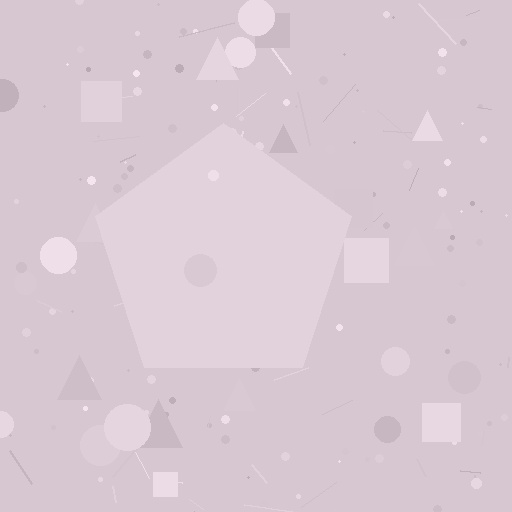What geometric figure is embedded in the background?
A pentagon is embedded in the background.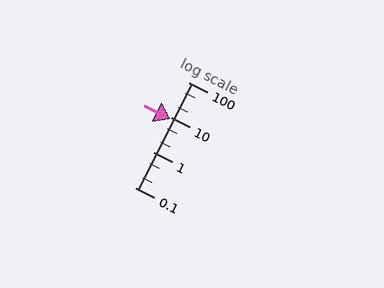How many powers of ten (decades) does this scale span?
The scale spans 3 decades, from 0.1 to 100.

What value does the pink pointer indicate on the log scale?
The pointer indicates approximately 8.6.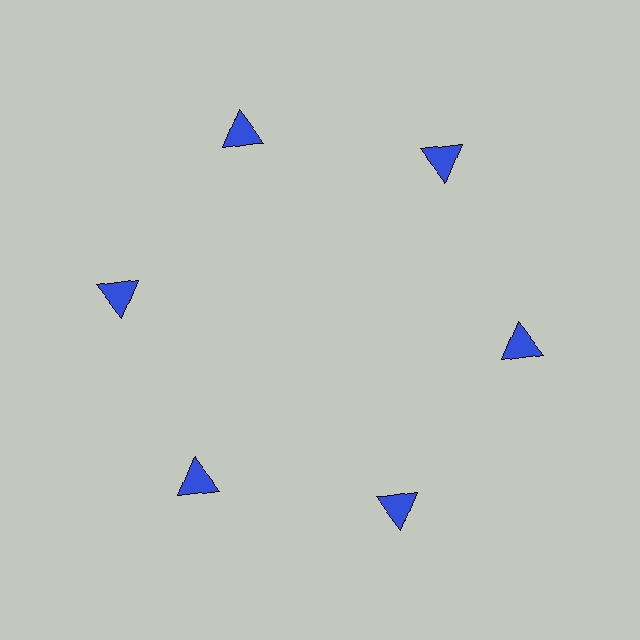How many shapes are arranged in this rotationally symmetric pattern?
There are 6 shapes, arranged in 6 groups of 1.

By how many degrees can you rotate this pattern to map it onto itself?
The pattern maps onto itself every 60 degrees of rotation.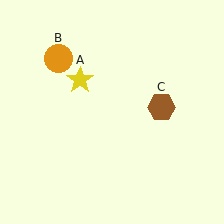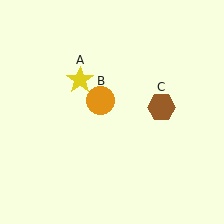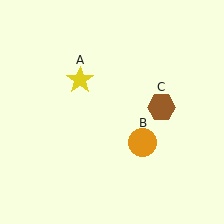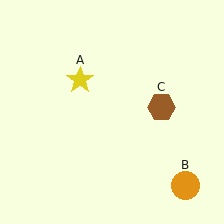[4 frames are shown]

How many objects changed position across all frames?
1 object changed position: orange circle (object B).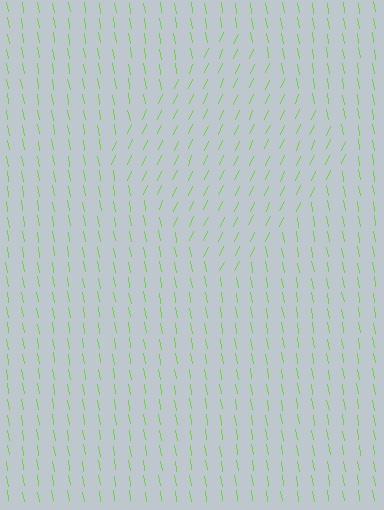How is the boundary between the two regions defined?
The boundary is defined purely by a change in line orientation (approximately 34 degrees difference). All lines are the same color and thickness.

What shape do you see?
I see a diamond.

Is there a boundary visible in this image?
Yes, there is a texture boundary formed by a change in line orientation.